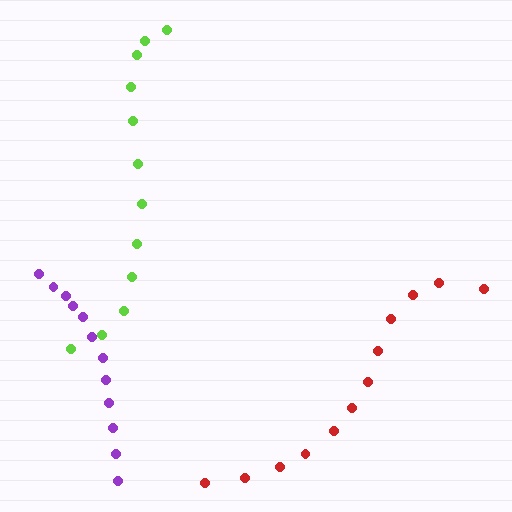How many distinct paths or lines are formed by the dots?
There are 3 distinct paths.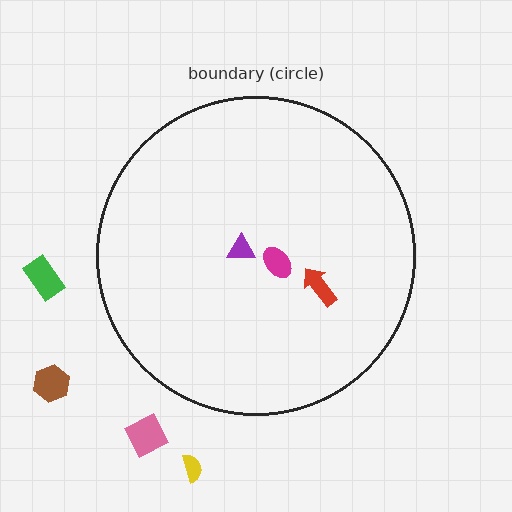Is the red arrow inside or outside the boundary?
Inside.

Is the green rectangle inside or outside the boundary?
Outside.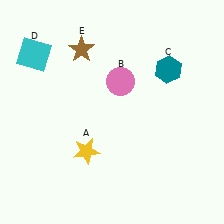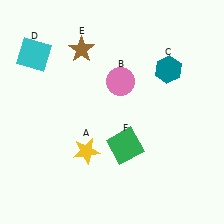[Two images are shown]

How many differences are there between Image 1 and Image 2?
There is 1 difference between the two images.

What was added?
A green square (F) was added in Image 2.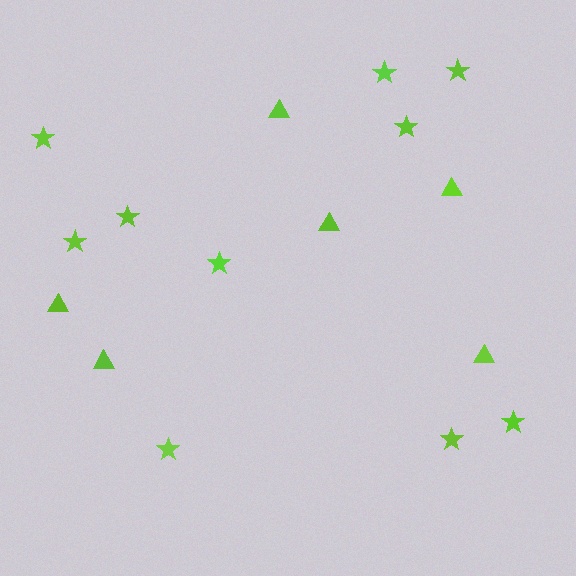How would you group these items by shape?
There are 2 groups: one group of stars (10) and one group of triangles (6).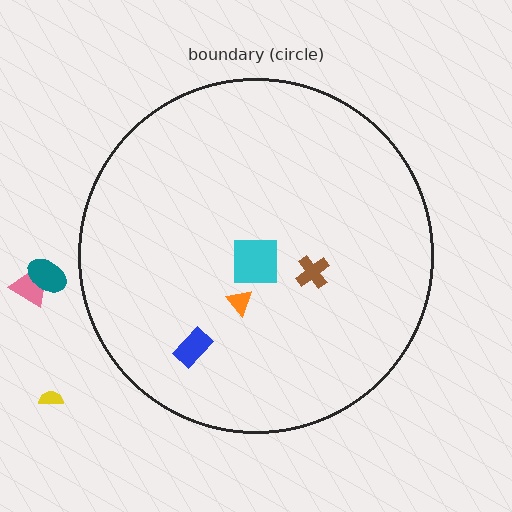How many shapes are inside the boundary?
4 inside, 3 outside.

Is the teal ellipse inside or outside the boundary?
Outside.